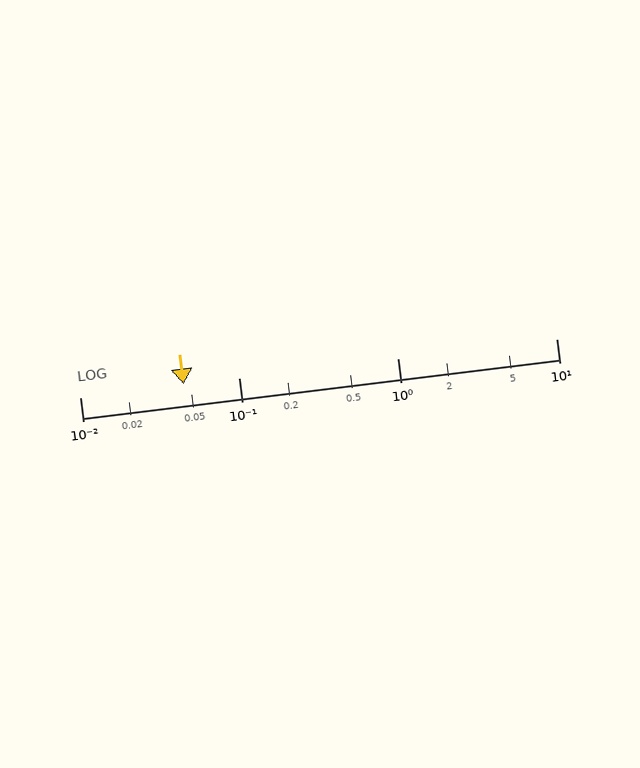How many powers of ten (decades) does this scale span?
The scale spans 3 decades, from 0.01 to 10.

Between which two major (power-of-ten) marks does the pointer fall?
The pointer is between 0.01 and 0.1.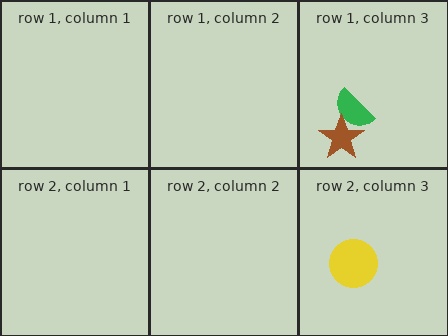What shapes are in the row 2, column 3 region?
The yellow circle.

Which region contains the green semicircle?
The row 1, column 3 region.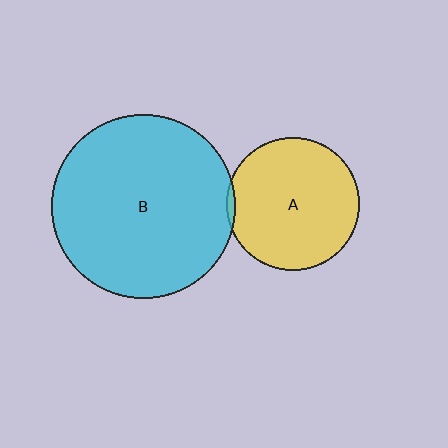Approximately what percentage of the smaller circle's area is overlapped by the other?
Approximately 5%.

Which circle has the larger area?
Circle B (cyan).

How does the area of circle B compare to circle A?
Approximately 1.9 times.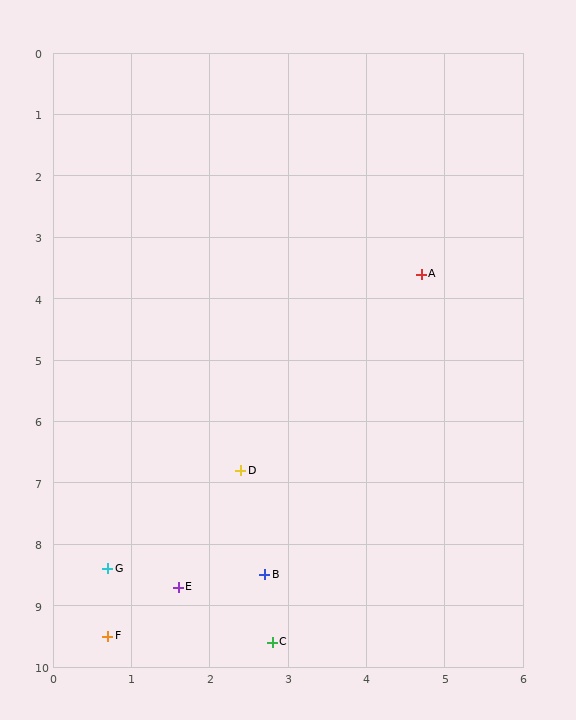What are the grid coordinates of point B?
Point B is at approximately (2.7, 8.5).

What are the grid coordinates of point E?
Point E is at approximately (1.6, 8.7).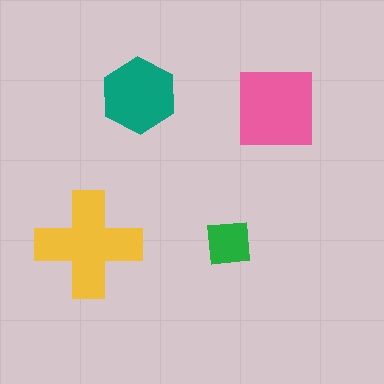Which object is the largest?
The yellow cross.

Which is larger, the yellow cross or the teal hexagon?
The yellow cross.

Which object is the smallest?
The green square.